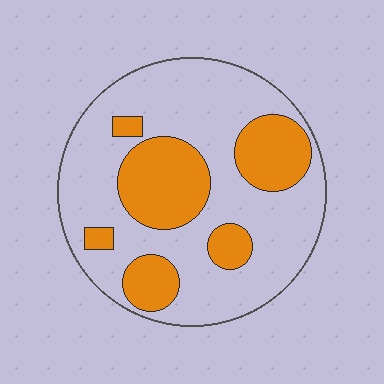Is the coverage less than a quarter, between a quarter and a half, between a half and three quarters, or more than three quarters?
Between a quarter and a half.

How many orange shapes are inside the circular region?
6.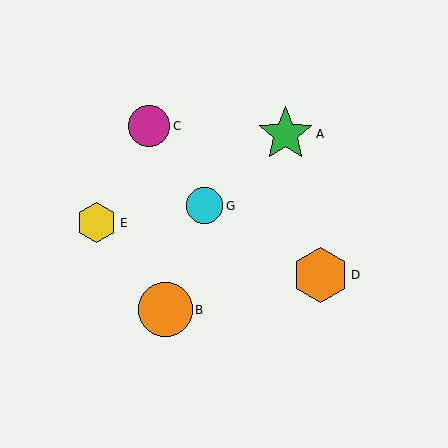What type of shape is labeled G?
Shape G is a cyan circle.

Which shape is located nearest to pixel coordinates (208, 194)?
The cyan circle (labeled G) at (204, 206) is nearest to that location.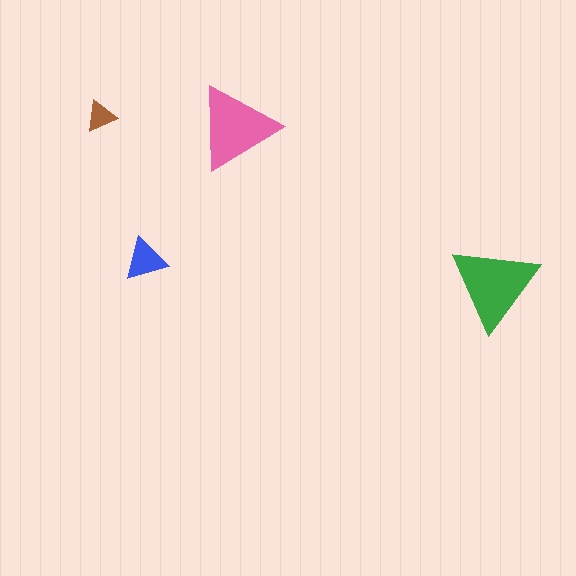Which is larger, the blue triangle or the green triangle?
The green one.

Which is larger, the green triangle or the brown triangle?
The green one.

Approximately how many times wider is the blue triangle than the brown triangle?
About 1.5 times wider.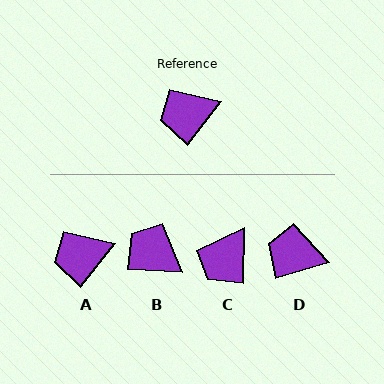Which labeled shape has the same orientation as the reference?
A.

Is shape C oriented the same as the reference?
No, it is off by about 38 degrees.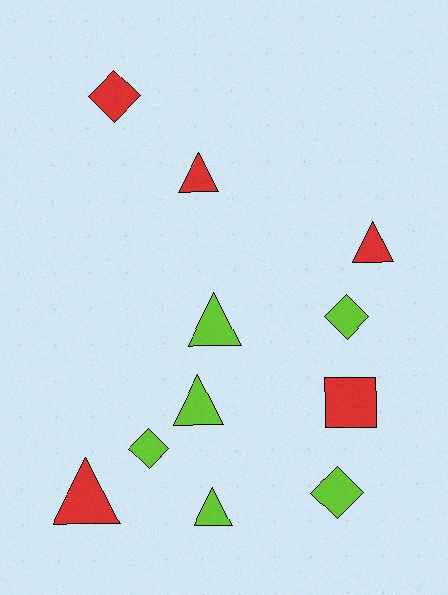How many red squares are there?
There is 1 red square.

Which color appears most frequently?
Lime, with 6 objects.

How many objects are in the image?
There are 11 objects.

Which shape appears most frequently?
Triangle, with 6 objects.